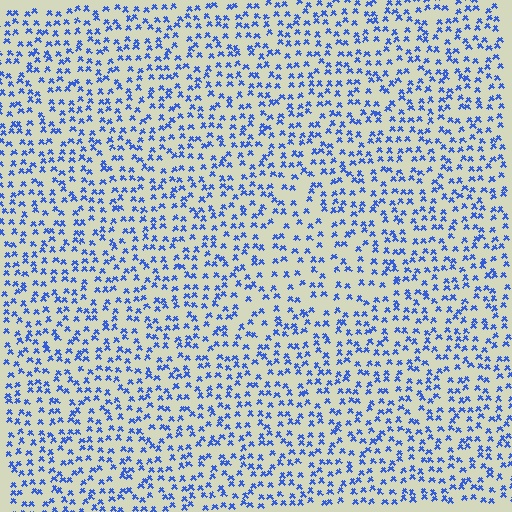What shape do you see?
I see a triangle.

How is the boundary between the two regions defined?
The boundary is defined by a change in element density (approximately 1.5x ratio). All elements are the same color, size, and shape.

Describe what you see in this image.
The image contains small blue elements arranged at two different densities. A triangle-shaped region is visible where the elements are less densely packed than the surrounding area.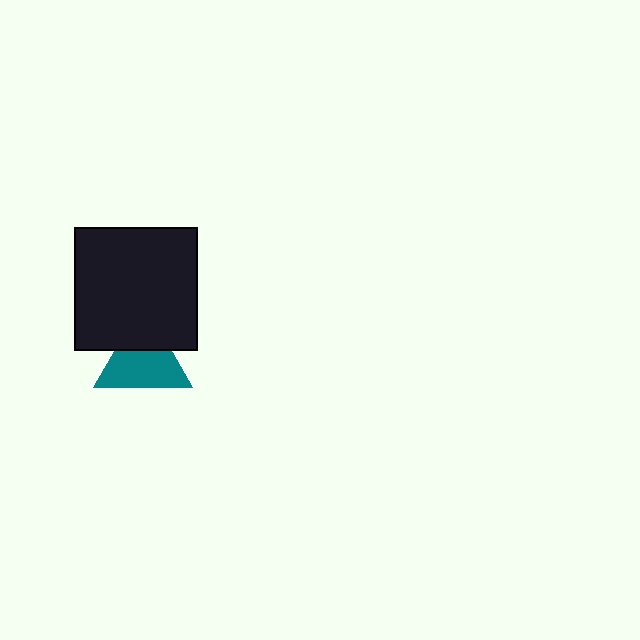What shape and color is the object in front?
The object in front is a black square.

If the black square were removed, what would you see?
You would see the complete teal triangle.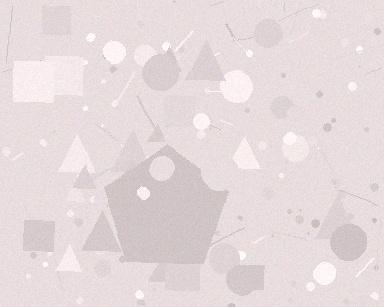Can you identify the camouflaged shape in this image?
The camouflaged shape is a pentagon.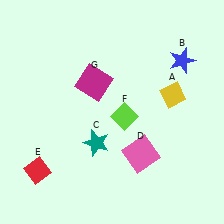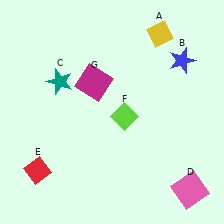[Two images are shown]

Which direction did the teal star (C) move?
The teal star (C) moved up.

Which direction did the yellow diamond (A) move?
The yellow diamond (A) moved up.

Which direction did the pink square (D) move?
The pink square (D) moved right.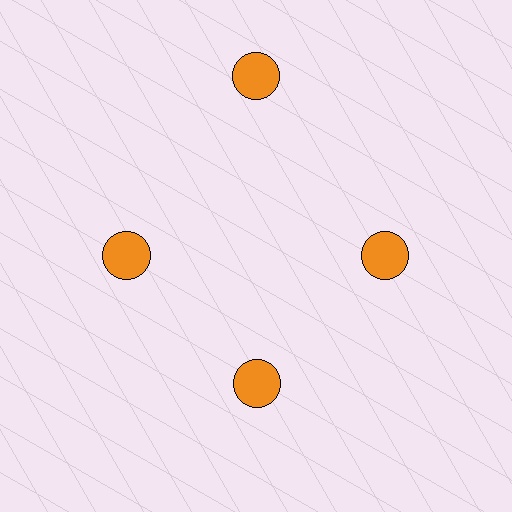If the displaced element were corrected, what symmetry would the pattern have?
It would have 4-fold rotational symmetry — the pattern would map onto itself every 90 degrees.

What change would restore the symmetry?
The symmetry would be restored by moving it inward, back onto the ring so that all 4 circles sit at equal angles and equal distance from the center.